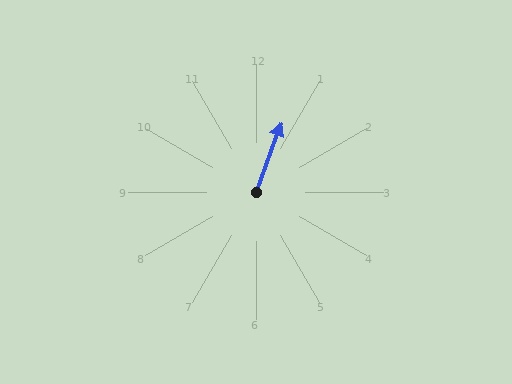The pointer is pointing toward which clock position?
Roughly 1 o'clock.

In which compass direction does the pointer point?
North.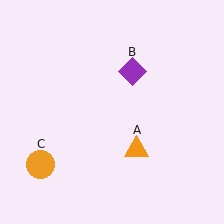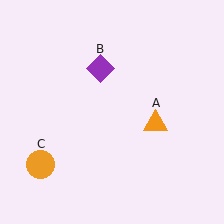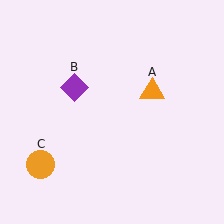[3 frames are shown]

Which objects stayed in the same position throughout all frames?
Orange circle (object C) remained stationary.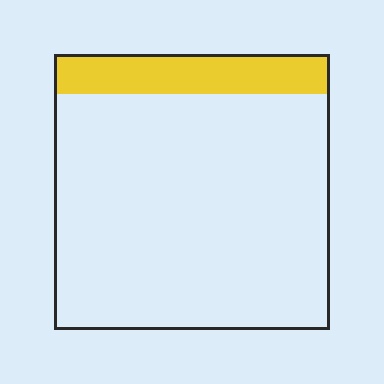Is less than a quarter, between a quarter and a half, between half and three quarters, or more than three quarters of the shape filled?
Less than a quarter.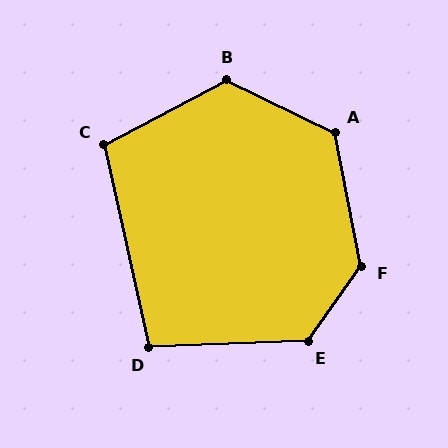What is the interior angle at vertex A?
Approximately 127 degrees (obtuse).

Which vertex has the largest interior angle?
F, at approximately 133 degrees.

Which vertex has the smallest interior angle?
D, at approximately 100 degrees.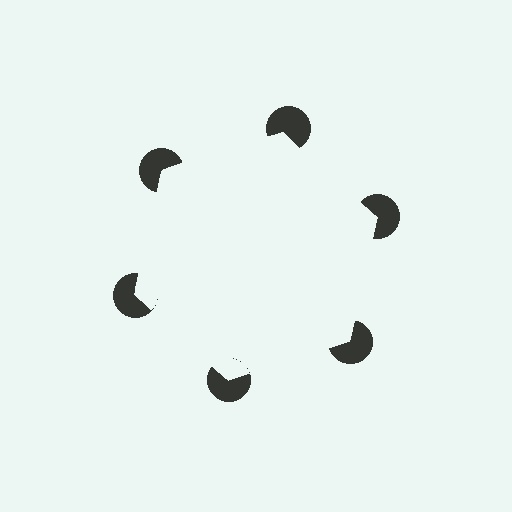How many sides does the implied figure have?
6 sides.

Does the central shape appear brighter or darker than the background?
It typically appears slightly brighter than the background, even though no actual brightness change is drawn.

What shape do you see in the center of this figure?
An illusory hexagon — its edges are inferred from the aligned wedge cuts in the pac-man discs, not physically drawn.